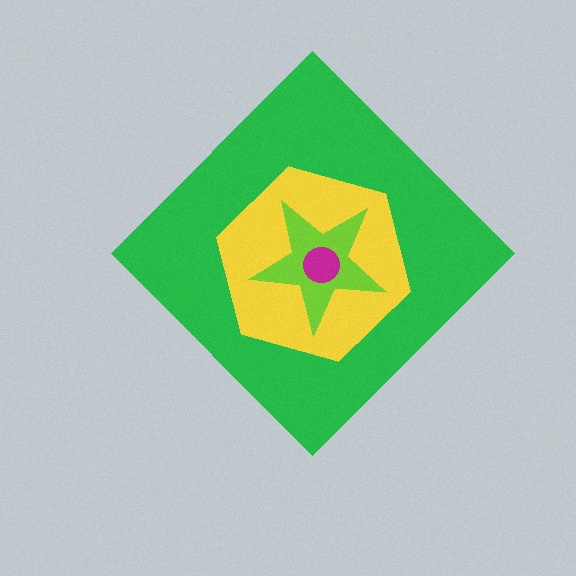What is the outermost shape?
The green diamond.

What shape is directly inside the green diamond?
The yellow hexagon.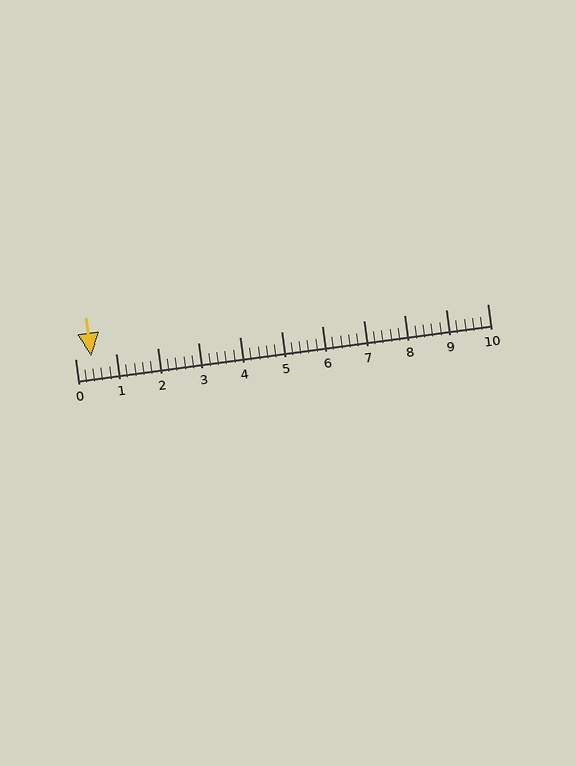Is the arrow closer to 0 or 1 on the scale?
The arrow is closer to 0.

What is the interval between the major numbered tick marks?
The major tick marks are spaced 1 units apart.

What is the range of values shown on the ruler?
The ruler shows values from 0 to 10.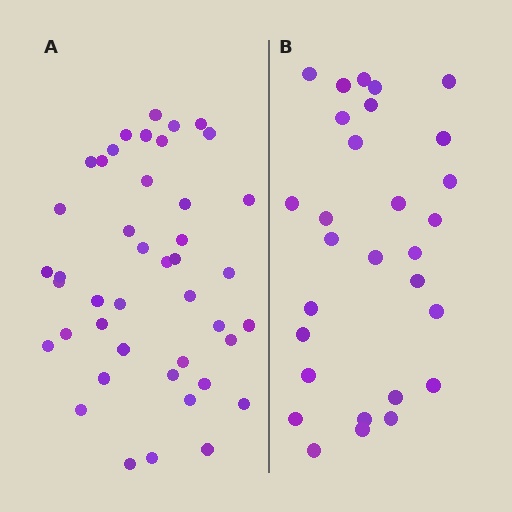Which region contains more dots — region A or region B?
Region A (the left region) has more dots.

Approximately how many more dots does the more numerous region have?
Region A has approximately 15 more dots than region B.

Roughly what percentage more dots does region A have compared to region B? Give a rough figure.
About 50% more.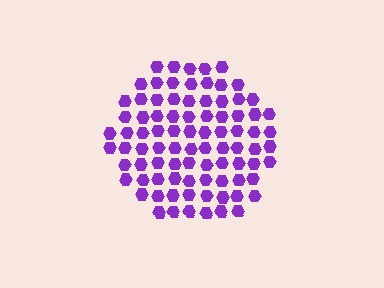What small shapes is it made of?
It is made of small hexagons.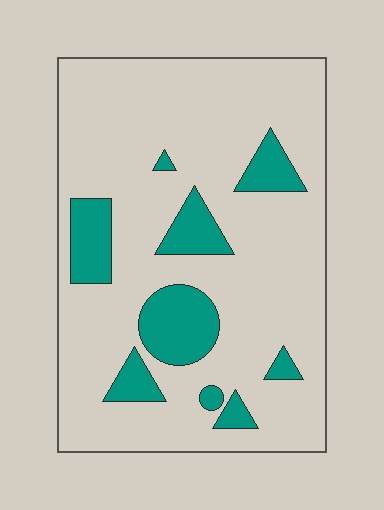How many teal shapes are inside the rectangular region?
9.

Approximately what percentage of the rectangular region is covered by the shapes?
Approximately 15%.